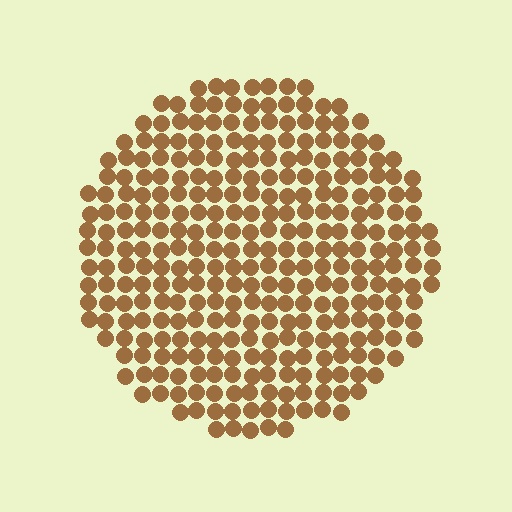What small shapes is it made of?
It is made of small circles.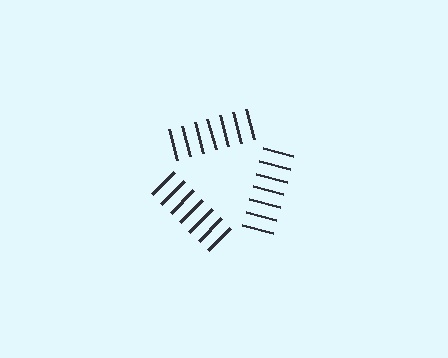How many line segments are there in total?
21 — 7 along each of the 3 edges.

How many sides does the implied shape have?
3 sides — the line-ends trace a triangle.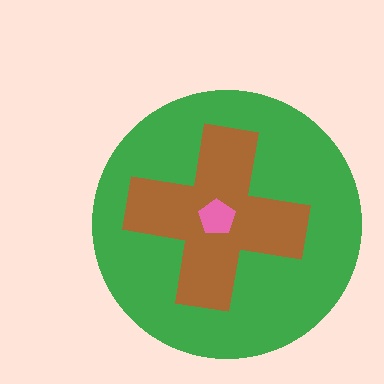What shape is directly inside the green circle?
The brown cross.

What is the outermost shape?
The green circle.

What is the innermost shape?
The pink pentagon.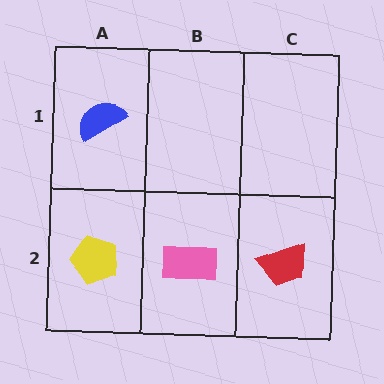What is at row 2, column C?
A red trapezoid.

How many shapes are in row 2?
3 shapes.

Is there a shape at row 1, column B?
No, that cell is empty.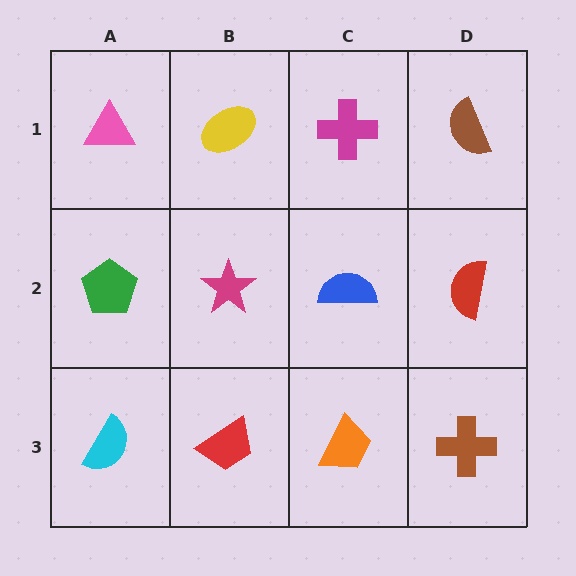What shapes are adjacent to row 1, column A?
A green pentagon (row 2, column A), a yellow ellipse (row 1, column B).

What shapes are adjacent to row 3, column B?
A magenta star (row 2, column B), a cyan semicircle (row 3, column A), an orange trapezoid (row 3, column C).